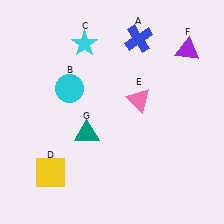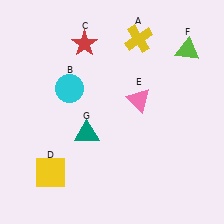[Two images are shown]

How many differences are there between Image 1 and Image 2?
There are 3 differences between the two images.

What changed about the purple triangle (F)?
In Image 1, F is purple. In Image 2, it changed to lime.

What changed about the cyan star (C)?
In Image 1, C is cyan. In Image 2, it changed to red.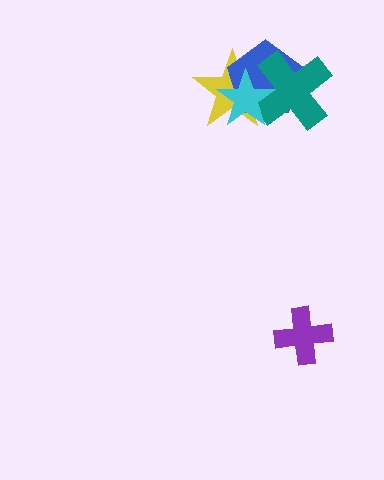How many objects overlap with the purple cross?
0 objects overlap with the purple cross.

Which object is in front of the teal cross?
The cyan star is in front of the teal cross.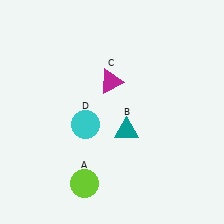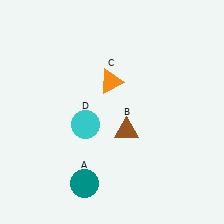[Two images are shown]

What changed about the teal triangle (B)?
In Image 1, B is teal. In Image 2, it changed to brown.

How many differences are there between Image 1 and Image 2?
There are 3 differences between the two images.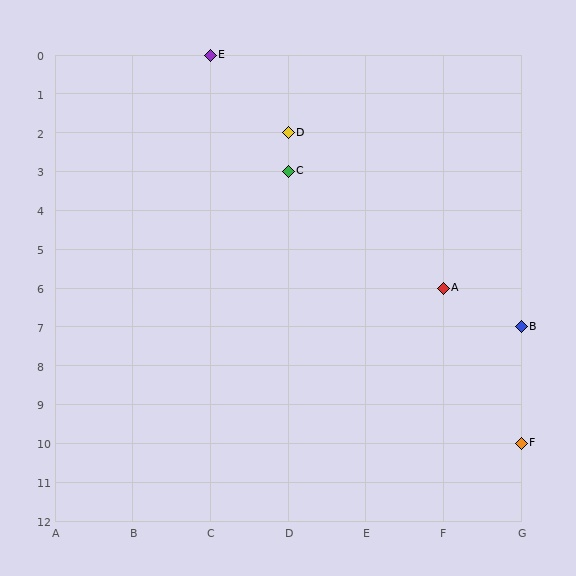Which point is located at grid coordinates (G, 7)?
Point B is at (G, 7).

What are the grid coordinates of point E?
Point E is at grid coordinates (C, 0).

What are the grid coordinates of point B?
Point B is at grid coordinates (G, 7).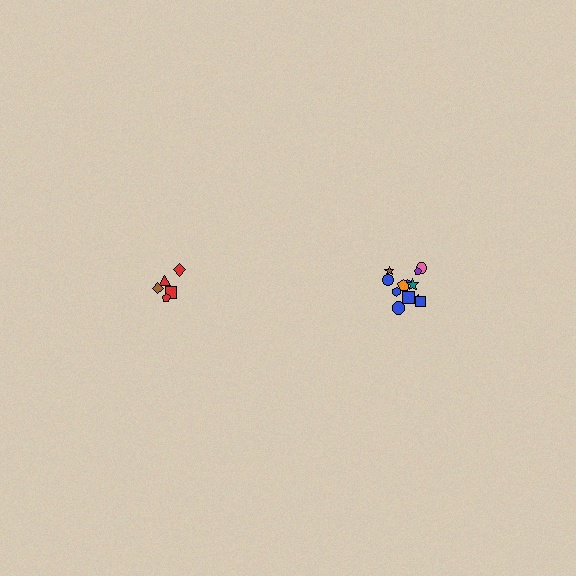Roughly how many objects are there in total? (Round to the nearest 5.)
Roughly 15 objects in total.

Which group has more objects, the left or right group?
The right group.